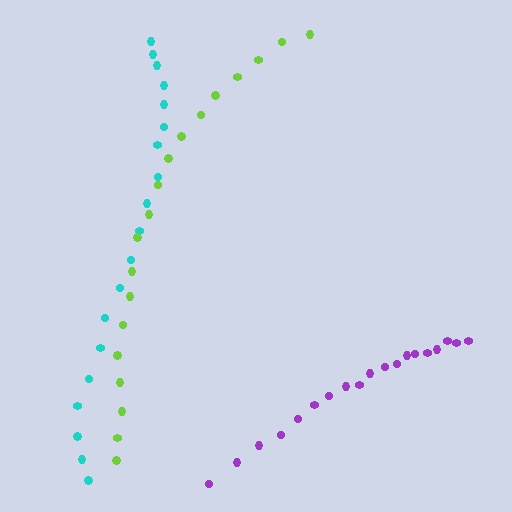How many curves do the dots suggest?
There are 3 distinct paths.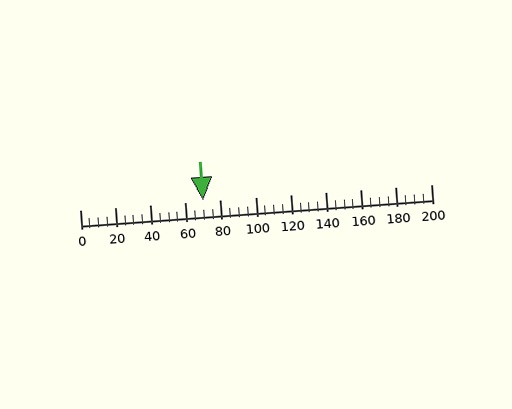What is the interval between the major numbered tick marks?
The major tick marks are spaced 20 units apart.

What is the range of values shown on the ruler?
The ruler shows values from 0 to 200.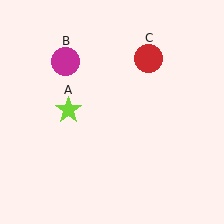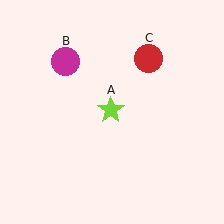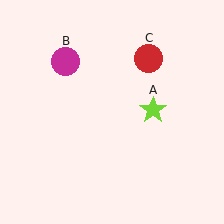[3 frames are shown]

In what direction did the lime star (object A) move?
The lime star (object A) moved right.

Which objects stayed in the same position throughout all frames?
Magenta circle (object B) and red circle (object C) remained stationary.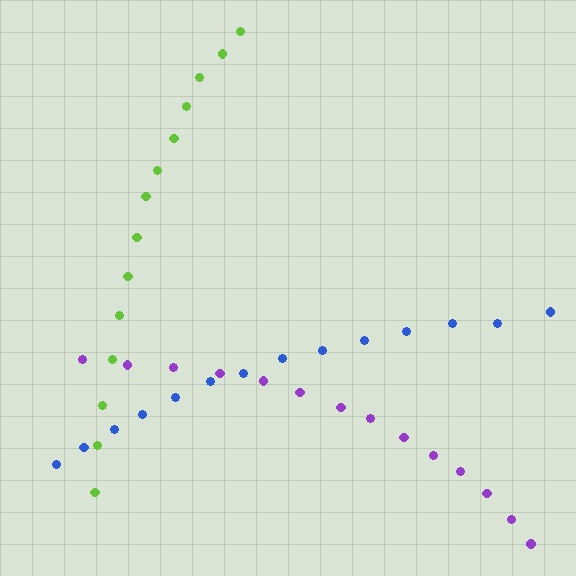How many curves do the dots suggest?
There are 3 distinct paths.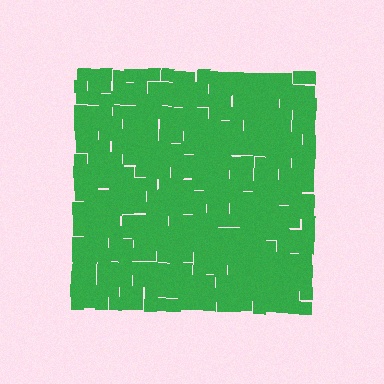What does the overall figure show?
The overall figure shows a square.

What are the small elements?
The small elements are squares.